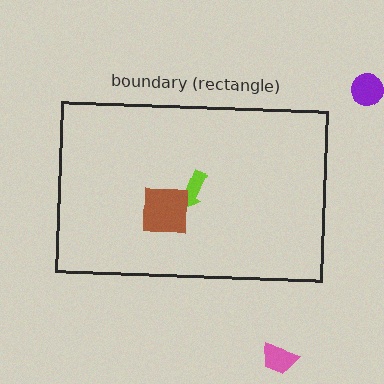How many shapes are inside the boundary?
2 inside, 2 outside.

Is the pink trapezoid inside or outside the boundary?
Outside.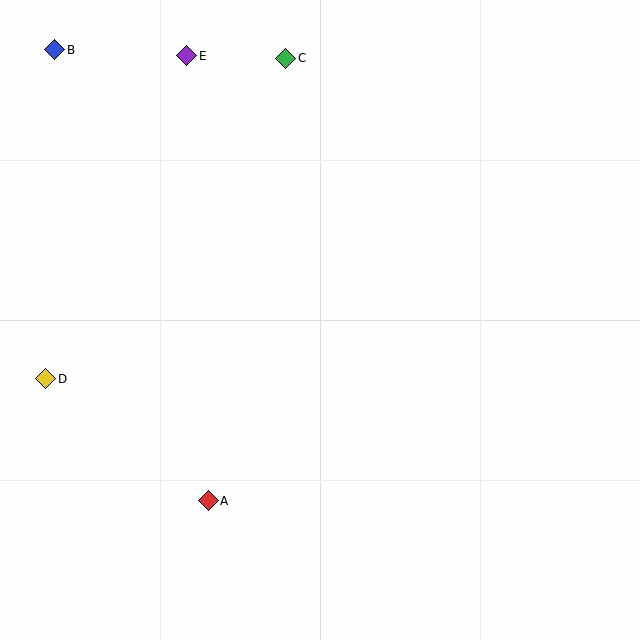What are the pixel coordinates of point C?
Point C is at (286, 58).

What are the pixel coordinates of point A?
Point A is at (208, 501).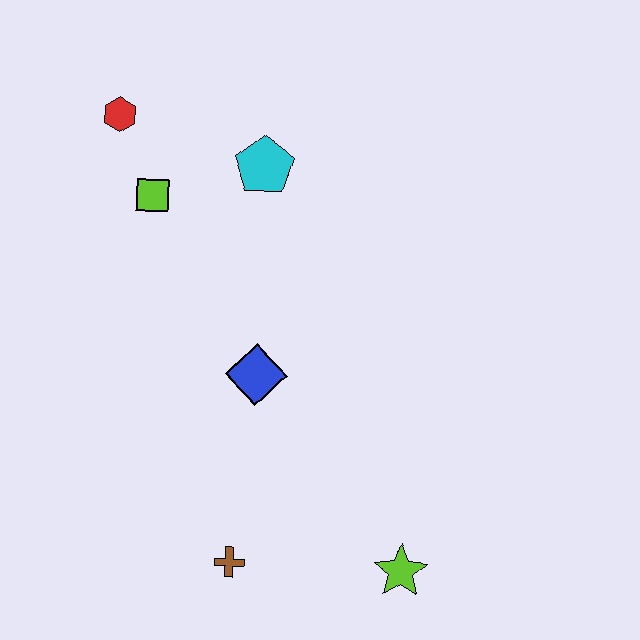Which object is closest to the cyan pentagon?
The lime square is closest to the cyan pentagon.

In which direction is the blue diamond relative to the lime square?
The blue diamond is below the lime square.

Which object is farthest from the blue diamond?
The red hexagon is farthest from the blue diamond.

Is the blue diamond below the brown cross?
No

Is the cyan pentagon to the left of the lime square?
No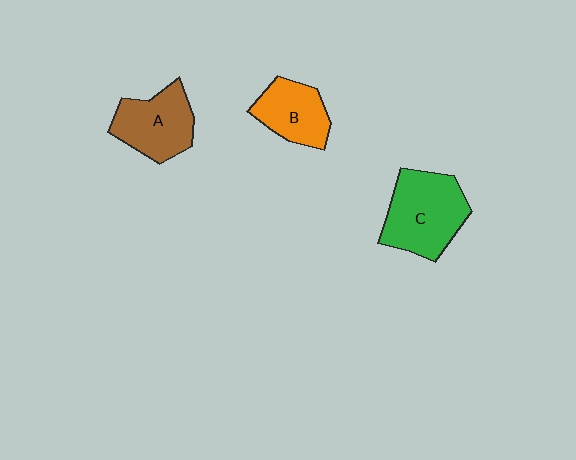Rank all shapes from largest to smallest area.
From largest to smallest: C (green), A (brown), B (orange).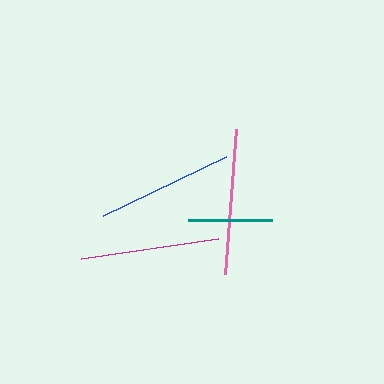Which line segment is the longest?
The pink line is the longest at approximately 146 pixels.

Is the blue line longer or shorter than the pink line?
The pink line is longer than the blue line.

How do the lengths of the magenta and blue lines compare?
The magenta and blue lines are approximately the same length.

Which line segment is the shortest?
The teal line is the shortest at approximately 84 pixels.